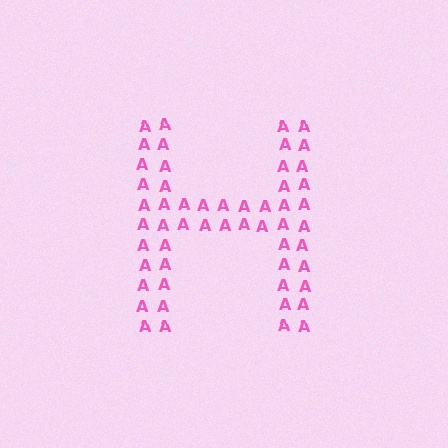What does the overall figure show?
The overall figure shows the letter H.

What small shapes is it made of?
It is made of small letter A's.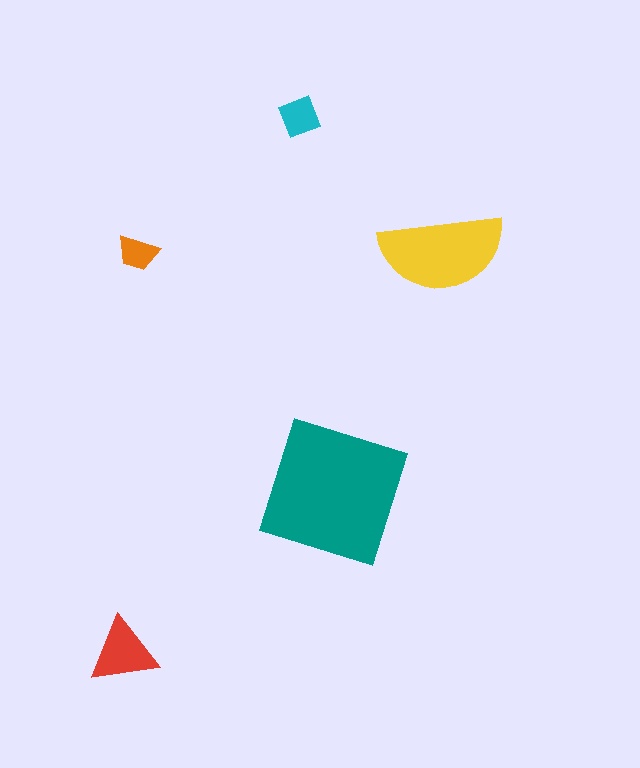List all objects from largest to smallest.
The teal square, the yellow semicircle, the red triangle, the cyan diamond, the orange trapezoid.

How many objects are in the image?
There are 5 objects in the image.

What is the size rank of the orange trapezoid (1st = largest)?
5th.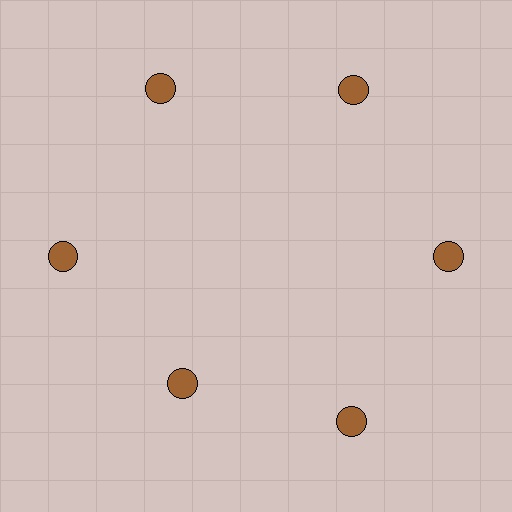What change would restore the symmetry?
The symmetry would be restored by moving it outward, back onto the ring so that all 6 circles sit at equal angles and equal distance from the center.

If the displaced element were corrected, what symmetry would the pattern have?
It would have 6-fold rotational symmetry — the pattern would map onto itself every 60 degrees.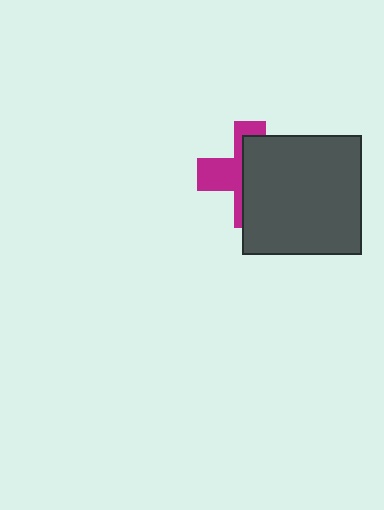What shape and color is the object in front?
The object in front is a dark gray square.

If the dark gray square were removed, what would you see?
You would see the complete magenta cross.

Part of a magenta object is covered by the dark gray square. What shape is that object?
It is a cross.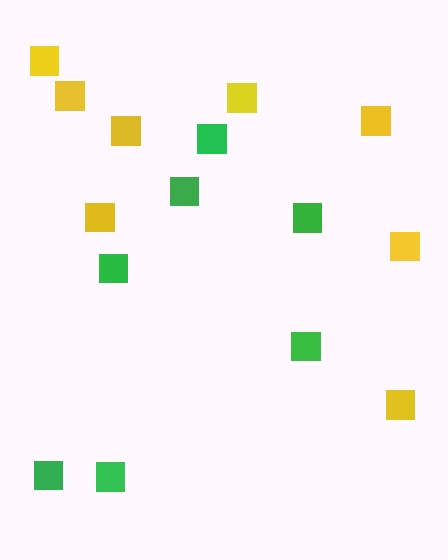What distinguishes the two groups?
There are 2 groups: one group of green squares (7) and one group of yellow squares (8).